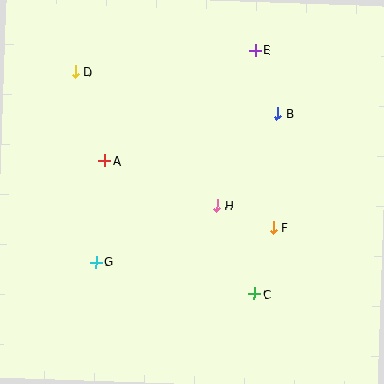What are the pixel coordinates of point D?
Point D is at (75, 72).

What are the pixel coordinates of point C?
Point C is at (254, 294).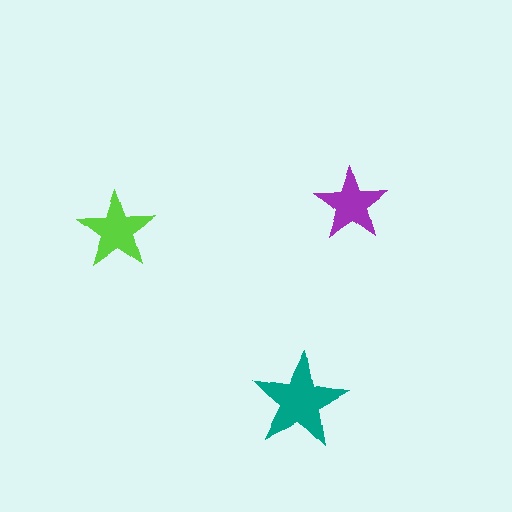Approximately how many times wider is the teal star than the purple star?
About 1.5 times wider.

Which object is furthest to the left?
The lime star is leftmost.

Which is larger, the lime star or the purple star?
The lime one.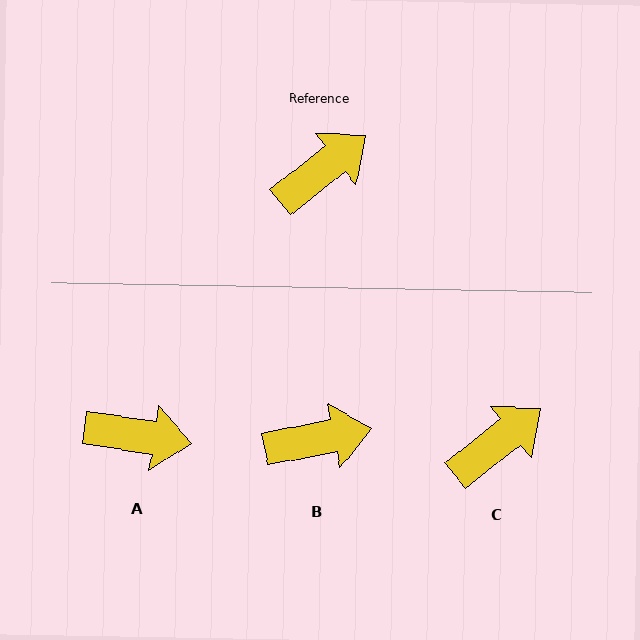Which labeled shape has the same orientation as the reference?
C.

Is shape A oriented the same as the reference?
No, it is off by about 46 degrees.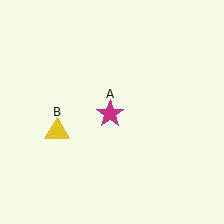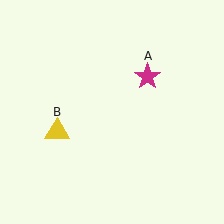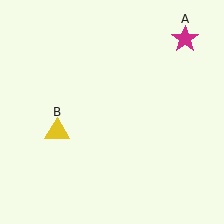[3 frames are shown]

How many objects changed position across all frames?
1 object changed position: magenta star (object A).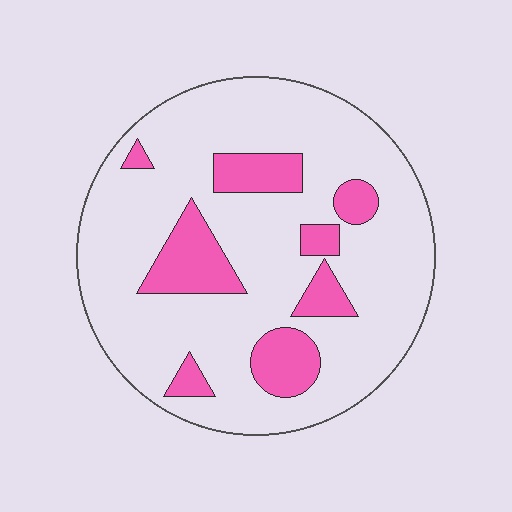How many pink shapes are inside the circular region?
8.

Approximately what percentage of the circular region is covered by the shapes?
Approximately 20%.